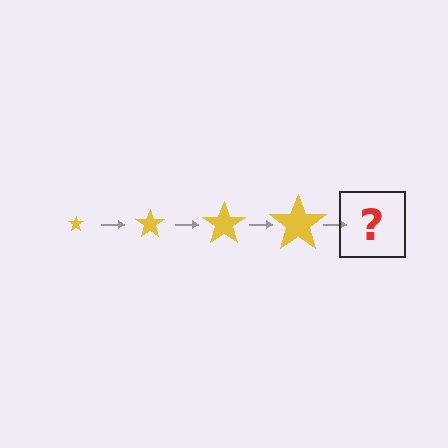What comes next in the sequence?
The next element should be a yellow star, larger than the previous one.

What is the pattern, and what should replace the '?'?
The pattern is that the star gets progressively larger each step. The '?' should be a yellow star, larger than the previous one.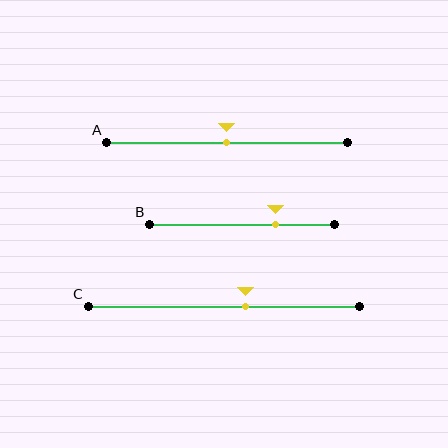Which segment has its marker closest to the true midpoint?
Segment A has its marker closest to the true midpoint.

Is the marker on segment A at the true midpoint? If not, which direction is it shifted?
Yes, the marker on segment A is at the true midpoint.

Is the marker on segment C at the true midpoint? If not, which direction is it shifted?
No, the marker on segment C is shifted to the right by about 8% of the segment length.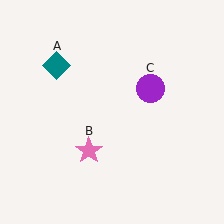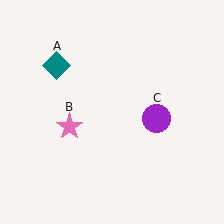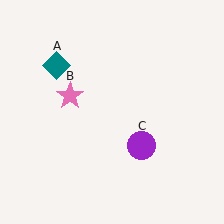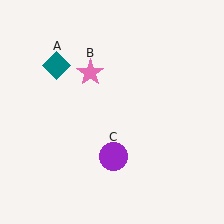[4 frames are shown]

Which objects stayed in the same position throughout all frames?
Teal diamond (object A) remained stationary.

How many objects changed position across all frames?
2 objects changed position: pink star (object B), purple circle (object C).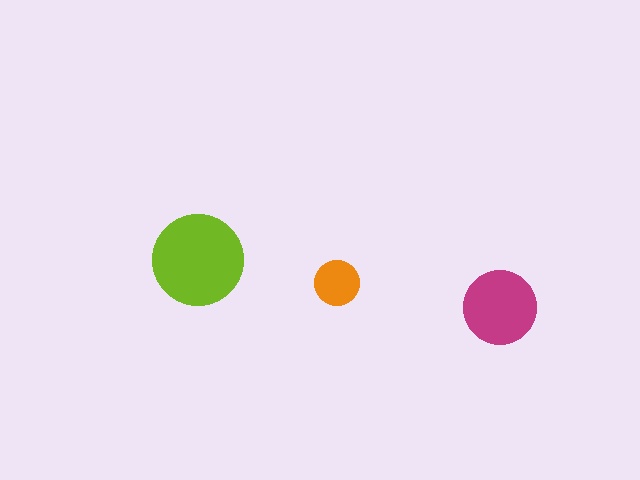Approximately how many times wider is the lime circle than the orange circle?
About 2 times wider.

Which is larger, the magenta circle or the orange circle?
The magenta one.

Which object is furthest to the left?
The lime circle is leftmost.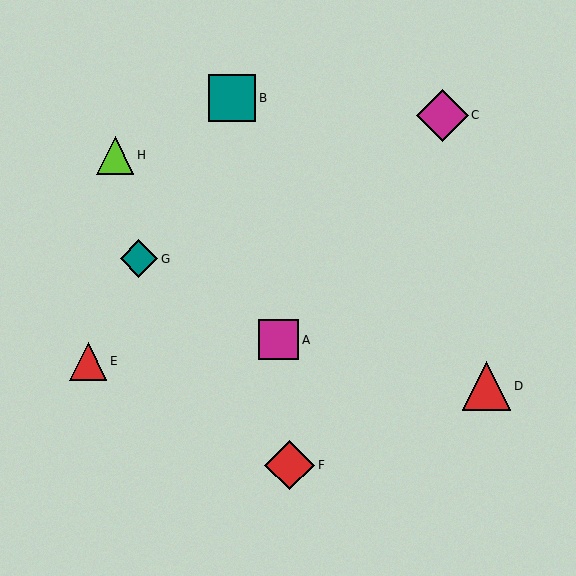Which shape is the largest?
The magenta diamond (labeled C) is the largest.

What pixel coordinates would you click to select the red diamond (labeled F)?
Click at (290, 465) to select the red diamond F.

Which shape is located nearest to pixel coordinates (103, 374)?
The red triangle (labeled E) at (88, 361) is nearest to that location.